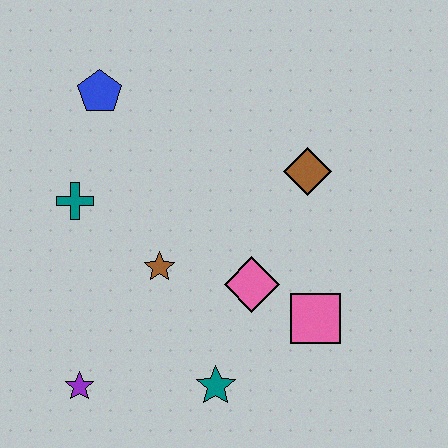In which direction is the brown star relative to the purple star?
The brown star is above the purple star.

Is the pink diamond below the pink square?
No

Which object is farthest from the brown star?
The blue pentagon is farthest from the brown star.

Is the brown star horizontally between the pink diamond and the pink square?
No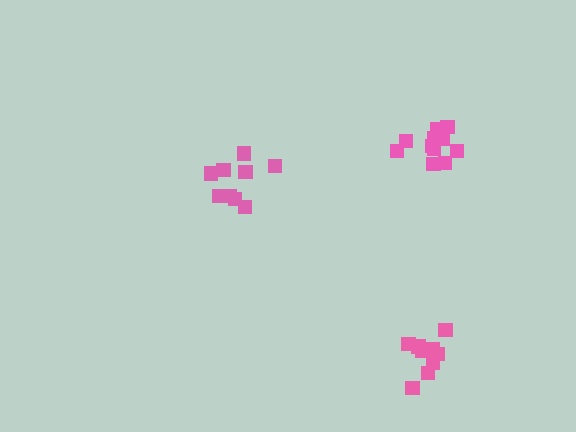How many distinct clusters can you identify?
There are 3 distinct clusters.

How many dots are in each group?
Group 1: 9 dots, Group 2: 11 dots, Group 3: 9 dots (29 total).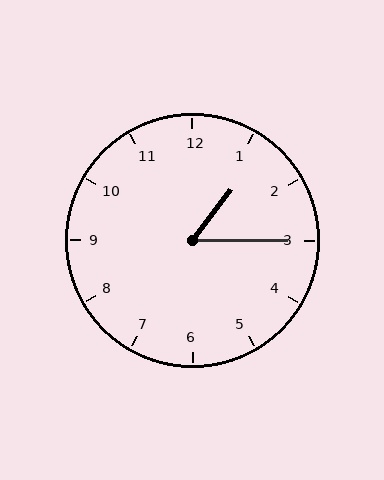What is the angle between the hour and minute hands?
Approximately 52 degrees.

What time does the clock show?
1:15.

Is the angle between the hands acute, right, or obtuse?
It is acute.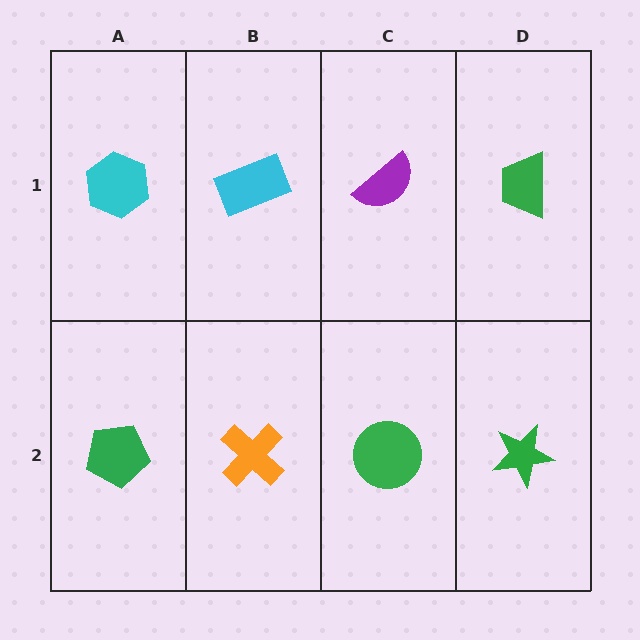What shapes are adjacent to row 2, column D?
A green trapezoid (row 1, column D), a green circle (row 2, column C).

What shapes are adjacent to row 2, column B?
A cyan rectangle (row 1, column B), a green pentagon (row 2, column A), a green circle (row 2, column C).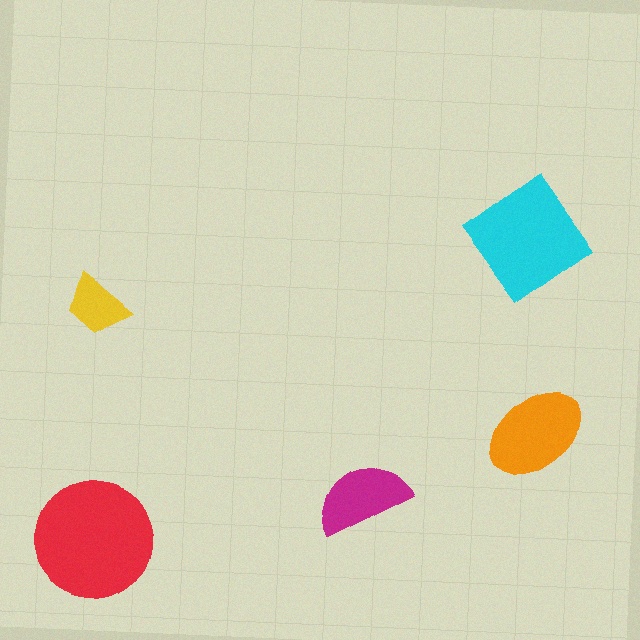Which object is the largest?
The red circle.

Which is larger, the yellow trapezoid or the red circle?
The red circle.